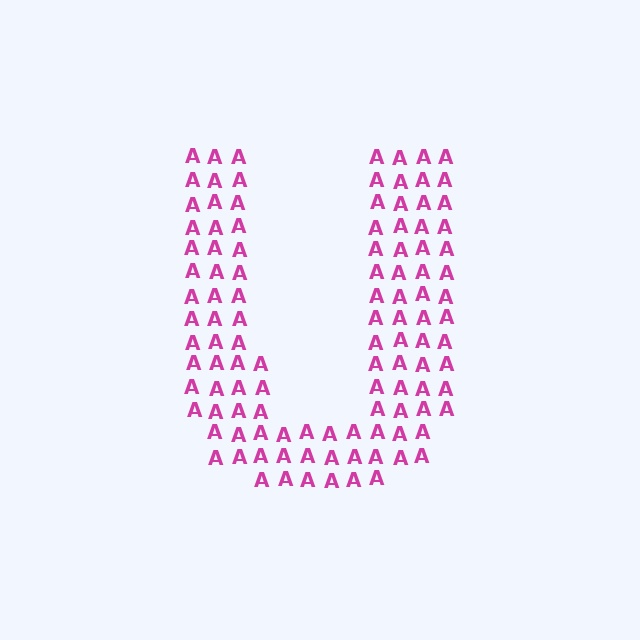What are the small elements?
The small elements are letter A's.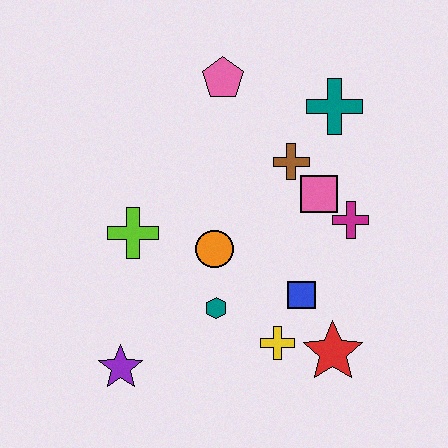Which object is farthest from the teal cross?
The purple star is farthest from the teal cross.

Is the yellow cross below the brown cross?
Yes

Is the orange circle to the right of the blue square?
No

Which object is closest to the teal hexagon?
The orange circle is closest to the teal hexagon.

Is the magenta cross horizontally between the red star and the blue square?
No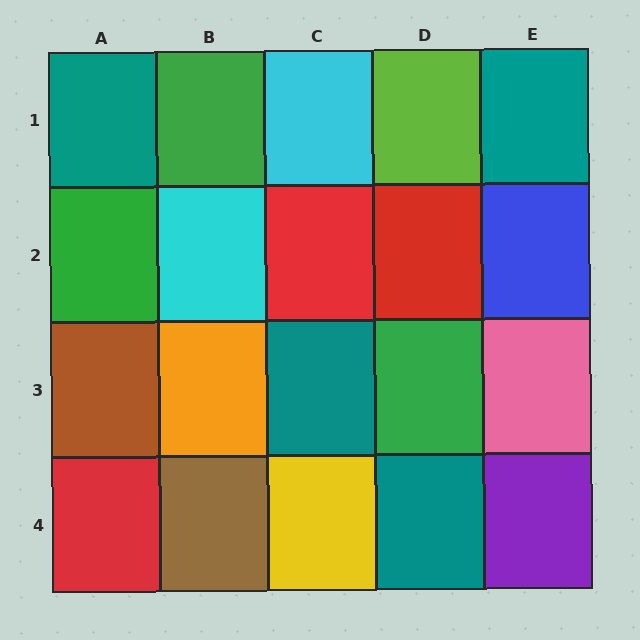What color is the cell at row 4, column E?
Purple.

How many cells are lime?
1 cell is lime.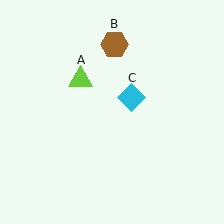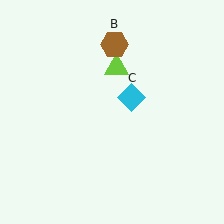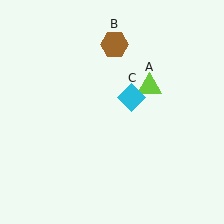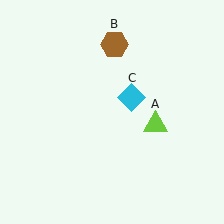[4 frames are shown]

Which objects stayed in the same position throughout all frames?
Brown hexagon (object B) and cyan diamond (object C) remained stationary.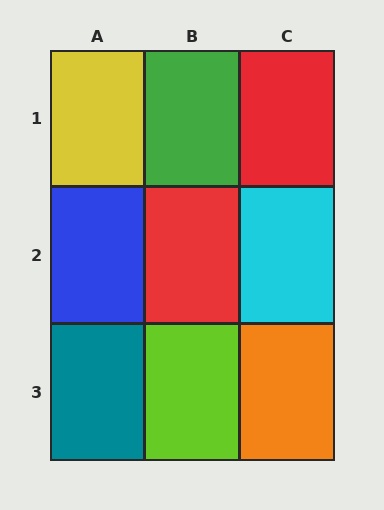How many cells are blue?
1 cell is blue.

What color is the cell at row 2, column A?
Blue.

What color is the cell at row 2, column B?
Red.